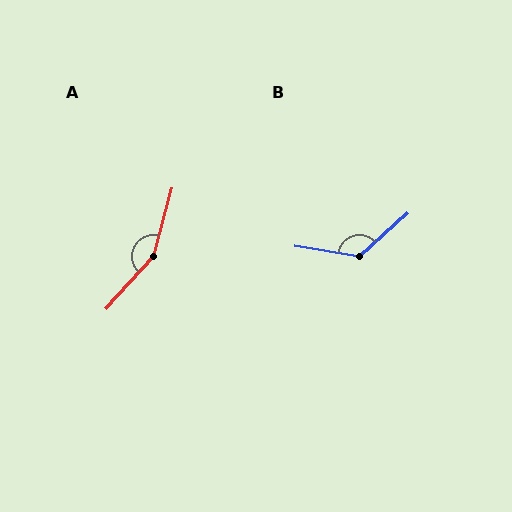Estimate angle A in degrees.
Approximately 153 degrees.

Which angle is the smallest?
B, at approximately 129 degrees.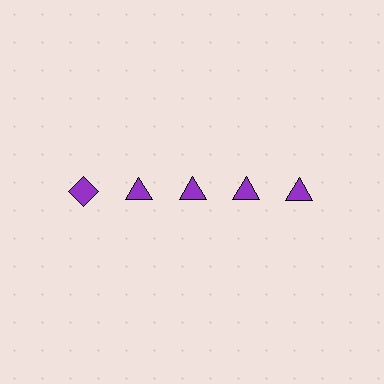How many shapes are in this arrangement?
There are 5 shapes arranged in a grid pattern.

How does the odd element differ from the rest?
It has a different shape: diamond instead of triangle.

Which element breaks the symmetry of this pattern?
The purple diamond in the top row, leftmost column breaks the symmetry. All other shapes are purple triangles.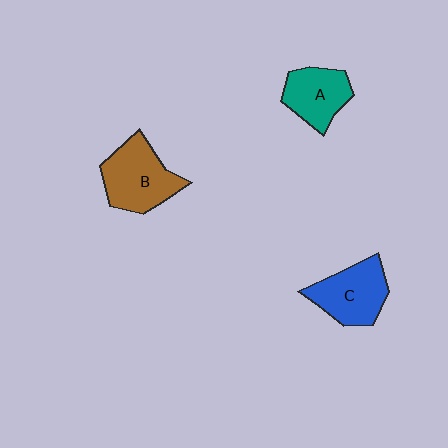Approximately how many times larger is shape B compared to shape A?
Approximately 1.3 times.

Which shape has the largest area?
Shape B (brown).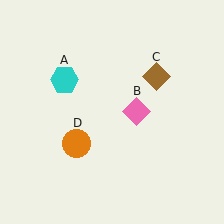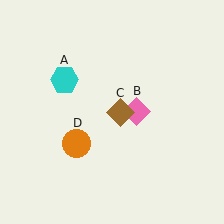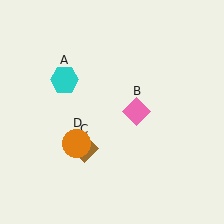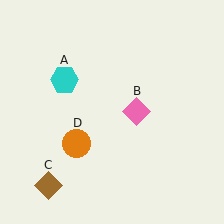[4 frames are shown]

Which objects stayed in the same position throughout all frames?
Cyan hexagon (object A) and pink diamond (object B) and orange circle (object D) remained stationary.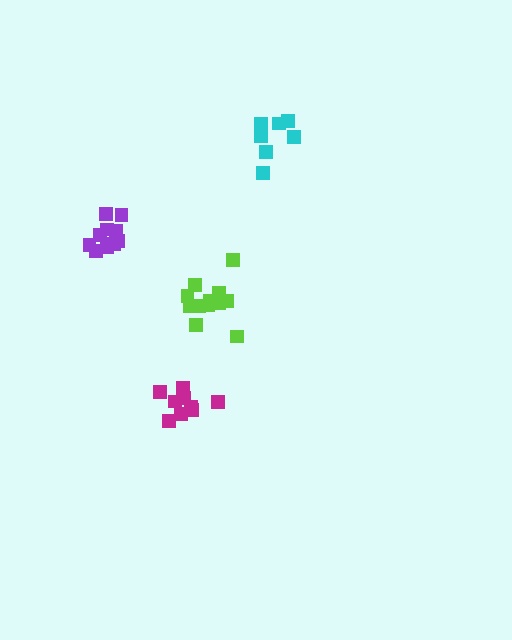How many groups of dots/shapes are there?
There are 4 groups.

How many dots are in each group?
Group 1: 9 dots, Group 2: 12 dots, Group 3: 8 dots, Group 4: 10 dots (39 total).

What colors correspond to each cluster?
The clusters are colored: magenta, lime, cyan, purple.